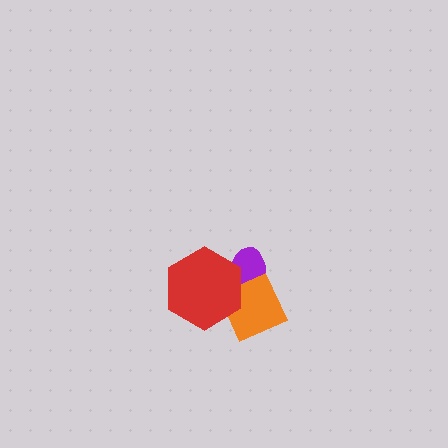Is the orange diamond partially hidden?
Yes, it is partially covered by another shape.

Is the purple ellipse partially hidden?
Yes, it is partially covered by another shape.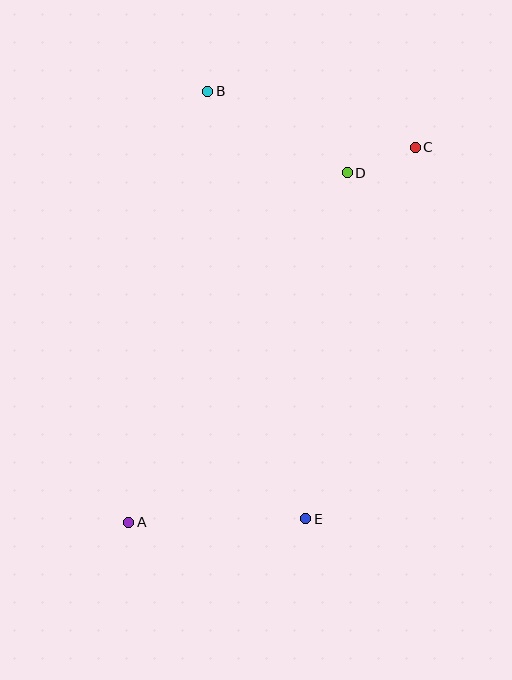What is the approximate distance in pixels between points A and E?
The distance between A and E is approximately 177 pixels.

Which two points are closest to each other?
Points C and D are closest to each other.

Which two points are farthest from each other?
Points A and C are farthest from each other.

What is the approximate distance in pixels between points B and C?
The distance between B and C is approximately 215 pixels.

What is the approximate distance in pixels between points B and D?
The distance between B and D is approximately 161 pixels.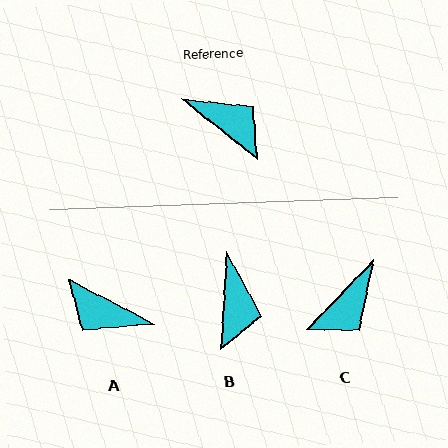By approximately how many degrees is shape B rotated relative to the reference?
Approximately 55 degrees clockwise.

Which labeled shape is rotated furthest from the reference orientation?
A, about 169 degrees away.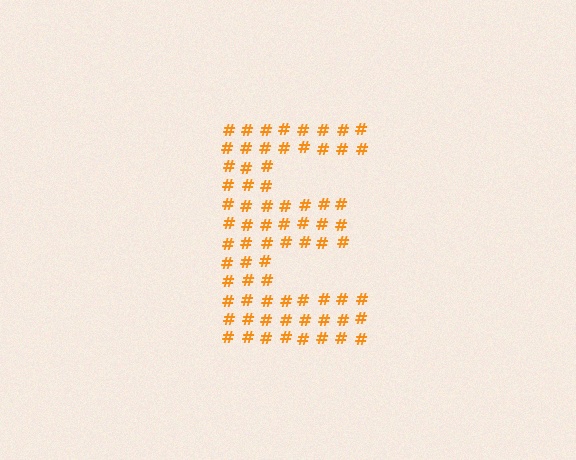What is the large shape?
The large shape is the letter E.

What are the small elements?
The small elements are hash symbols.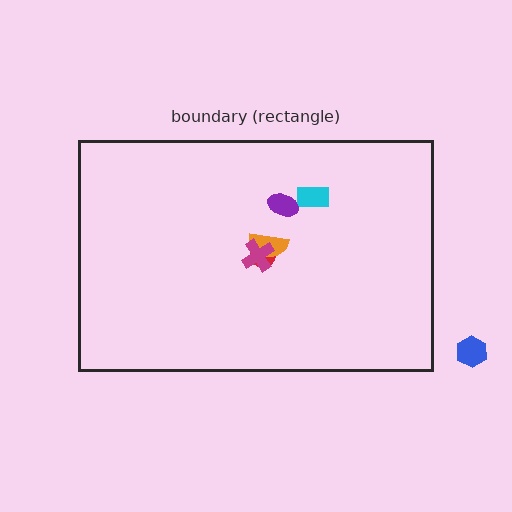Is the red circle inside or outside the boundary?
Inside.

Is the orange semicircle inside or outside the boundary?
Inside.